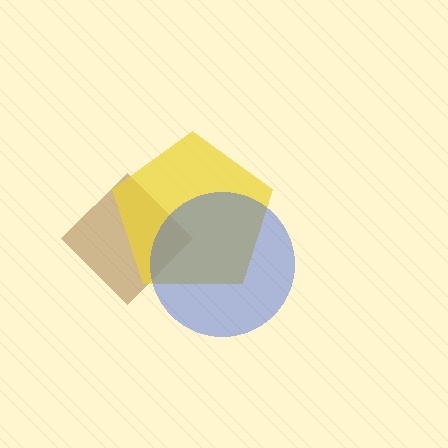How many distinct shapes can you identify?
There are 3 distinct shapes: a brown diamond, a yellow pentagon, a blue circle.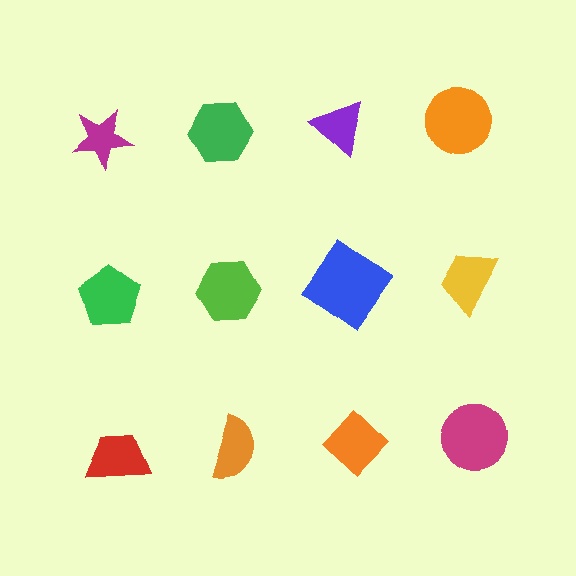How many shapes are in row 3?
4 shapes.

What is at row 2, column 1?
A green pentagon.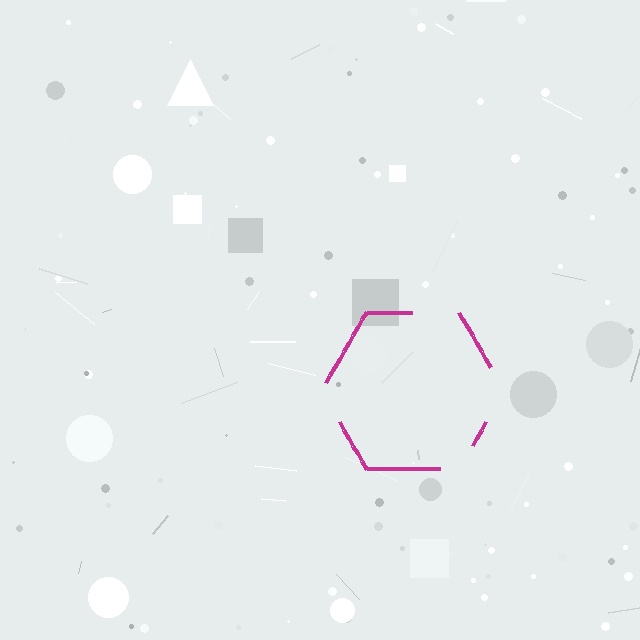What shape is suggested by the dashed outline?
The dashed outline suggests a hexagon.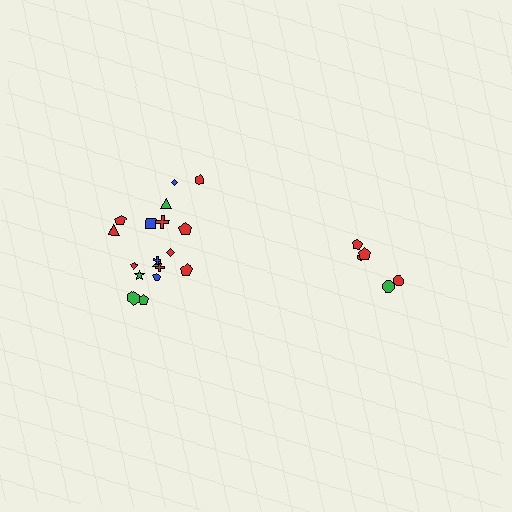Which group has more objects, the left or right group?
The left group.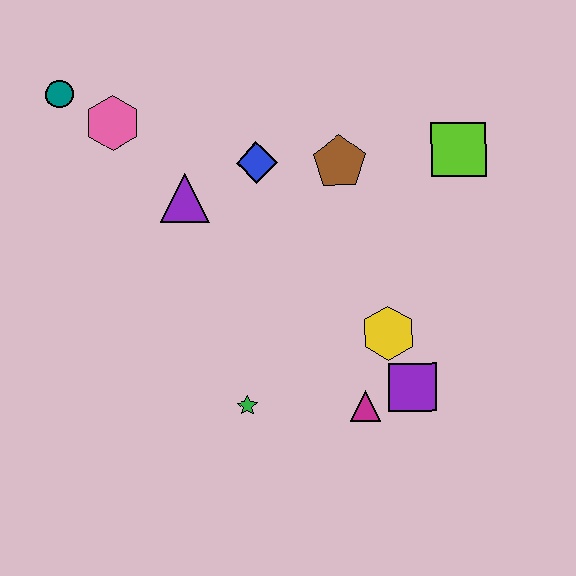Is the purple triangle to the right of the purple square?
No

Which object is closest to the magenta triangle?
The purple square is closest to the magenta triangle.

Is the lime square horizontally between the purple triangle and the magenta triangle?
No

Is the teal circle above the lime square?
Yes